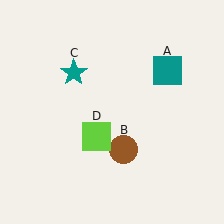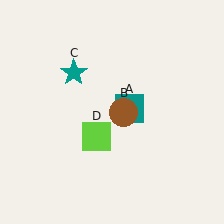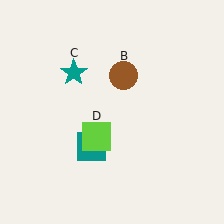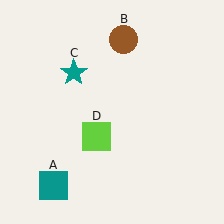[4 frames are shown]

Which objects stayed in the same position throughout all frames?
Teal star (object C) and lime square (object D) remained stationary.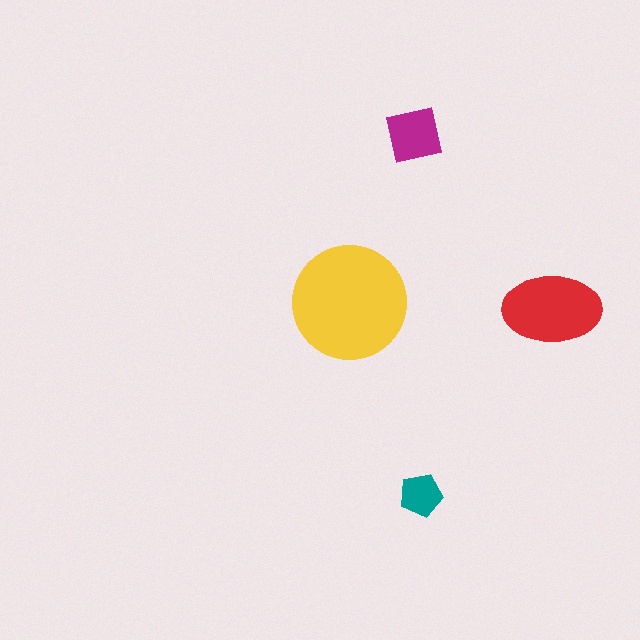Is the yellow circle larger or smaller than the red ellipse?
Larger.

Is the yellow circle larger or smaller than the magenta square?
Larger.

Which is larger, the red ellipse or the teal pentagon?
The red ellipse.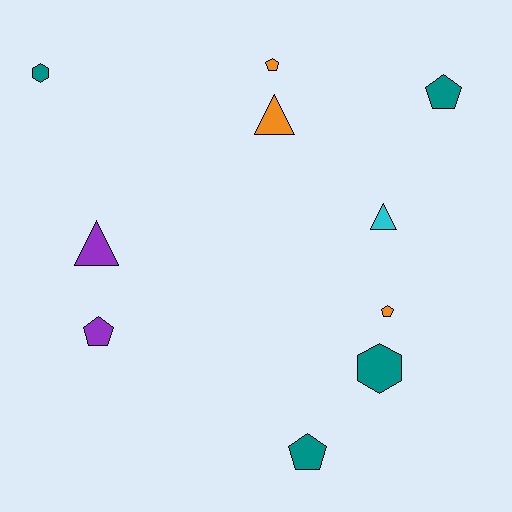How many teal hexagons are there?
There are 2 teal hexagons.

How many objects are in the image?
There are 10 objects.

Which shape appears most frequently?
Pentagon, with 5 objects.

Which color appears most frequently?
Teal, with 4 objects.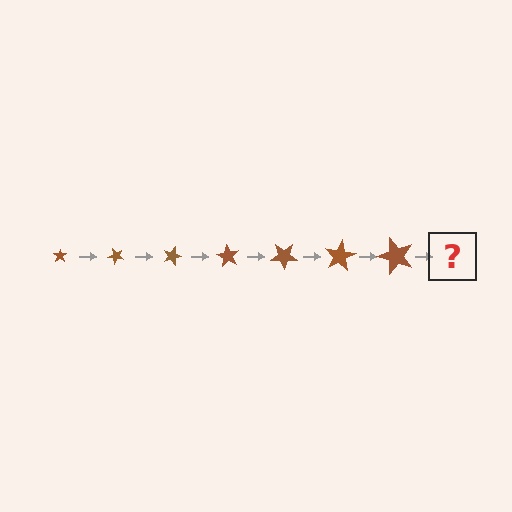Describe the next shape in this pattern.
It should be a star, larger than the previous one and rotated 315 degrees from the start.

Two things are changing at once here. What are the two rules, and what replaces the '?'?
The two rules are that the star grows larger each step and it rotates 45 degrees each step. The '?' should be a star, larger than the previous one and rotated 315 degrees from the start.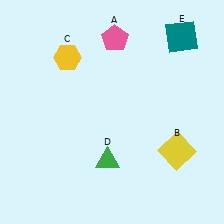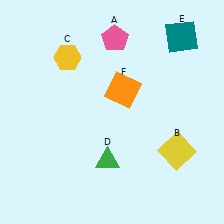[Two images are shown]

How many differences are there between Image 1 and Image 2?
There is 1 difference between the two images.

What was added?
An orange square (F) was added in Image 2.